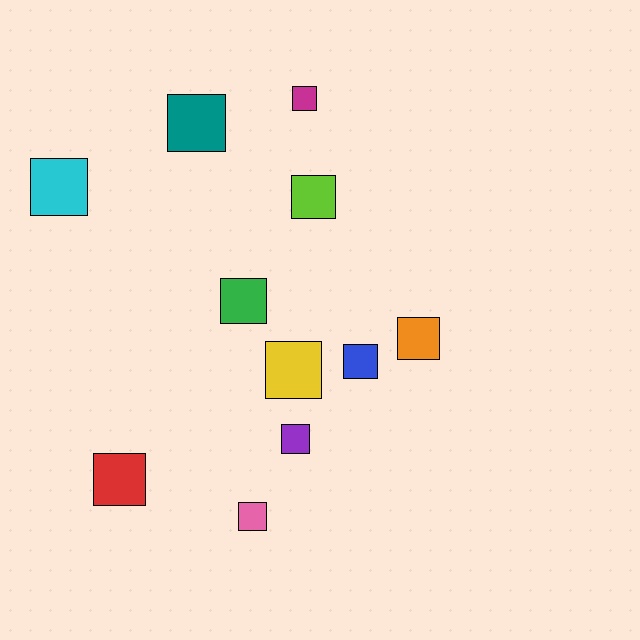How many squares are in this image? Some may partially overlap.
There are 11 squares.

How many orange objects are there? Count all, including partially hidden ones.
There is 1 orange object.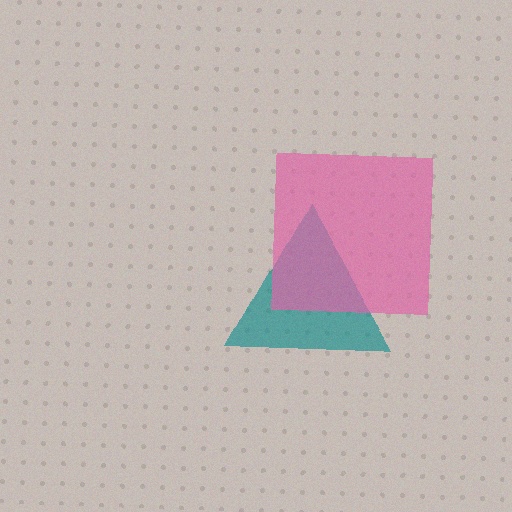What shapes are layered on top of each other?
The layered shapes are: a teal triangle, a pink square.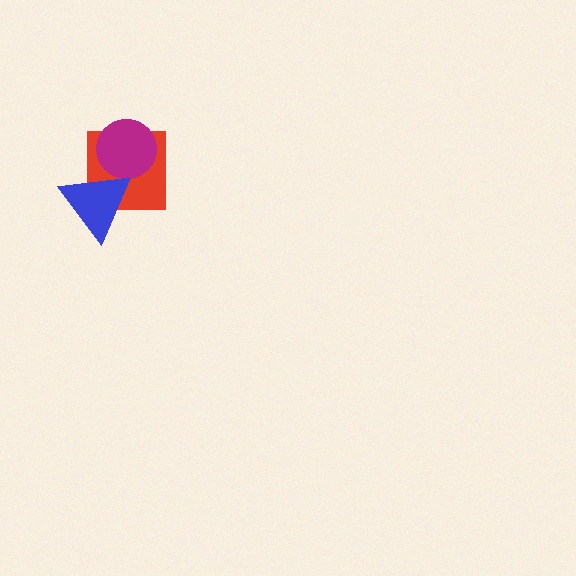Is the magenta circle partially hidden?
Yes, it is partially covered by another shape.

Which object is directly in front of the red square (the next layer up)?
The magenta circle is directly in front of the red square.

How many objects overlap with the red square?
2 objects overlap with the red square.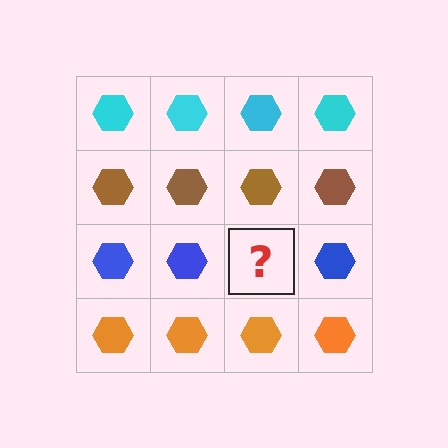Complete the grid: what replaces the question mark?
The question mark should be replaced with a blue hexagon.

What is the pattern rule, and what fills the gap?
The rule is that each row has a consistent color. The gap should be filled with a blue hexagon.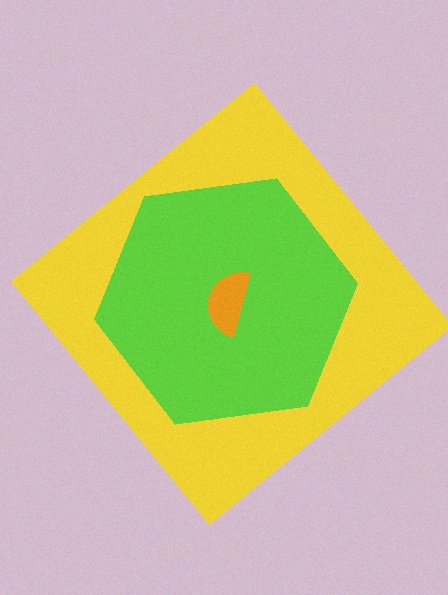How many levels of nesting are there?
3.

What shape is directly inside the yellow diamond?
The lime hexagon.